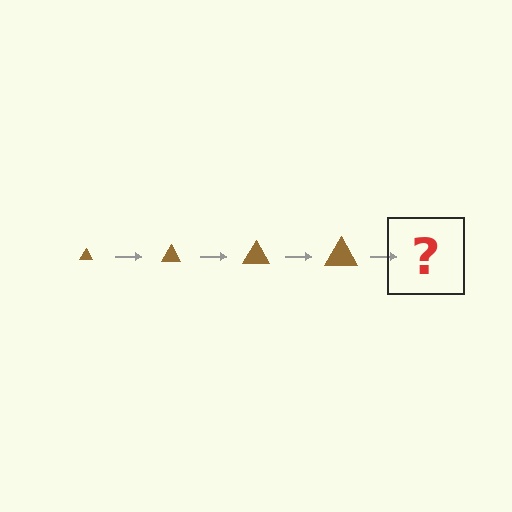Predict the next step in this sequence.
The next step is a brown triangle, larger than the previous one.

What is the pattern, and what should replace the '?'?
The pattern is that the triangle gets progressively larger each step. The '?' should be a brown triangle, larger than the previous one.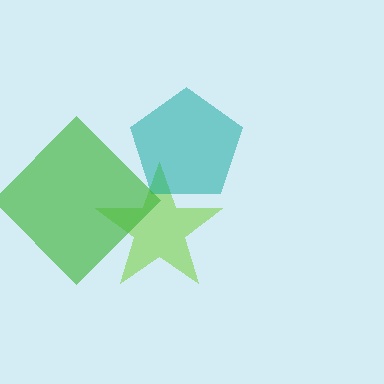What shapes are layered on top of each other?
The layered shapes are: a lime star, a teal pentagon, a green diamond.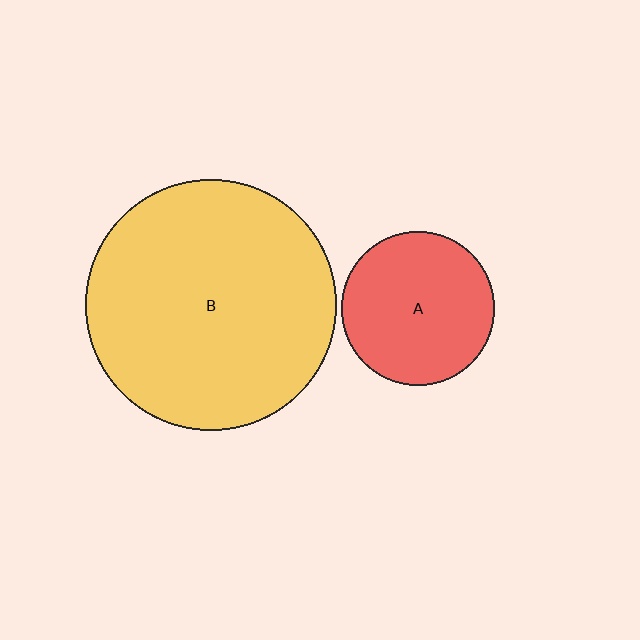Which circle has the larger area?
Circle B (yellow).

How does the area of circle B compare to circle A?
Approximately 2.7 times.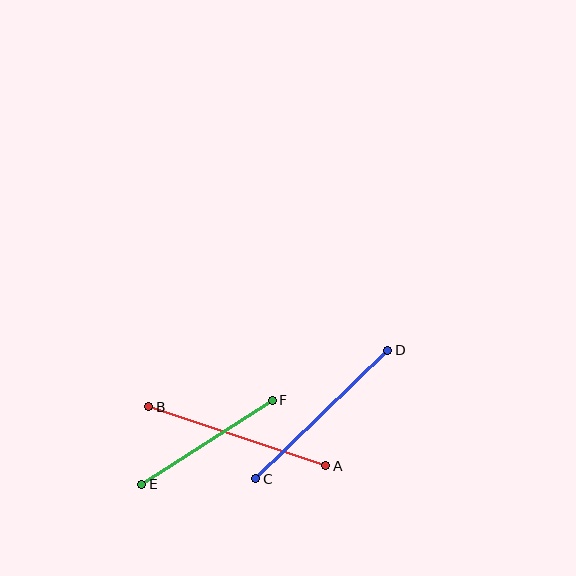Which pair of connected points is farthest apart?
Points A and B are farthest apart.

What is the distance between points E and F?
The distance is approximately 155 pixels.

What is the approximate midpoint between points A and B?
The midpoint is at approximately (237, 436) pixels.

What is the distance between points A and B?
The distance is approximately 186 pixels.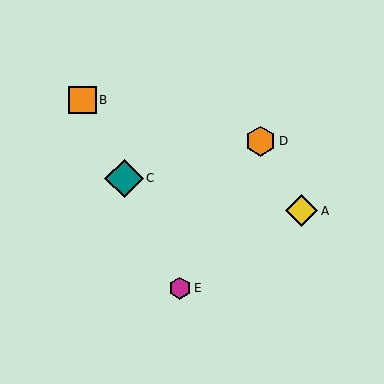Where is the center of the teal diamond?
The center of the teal diamond is at (124, 178).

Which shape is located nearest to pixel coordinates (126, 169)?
The teal diamond (labeled C) at (124, 178) is nearest to that location.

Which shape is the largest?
The teal diamond (labeled C) is the largest.